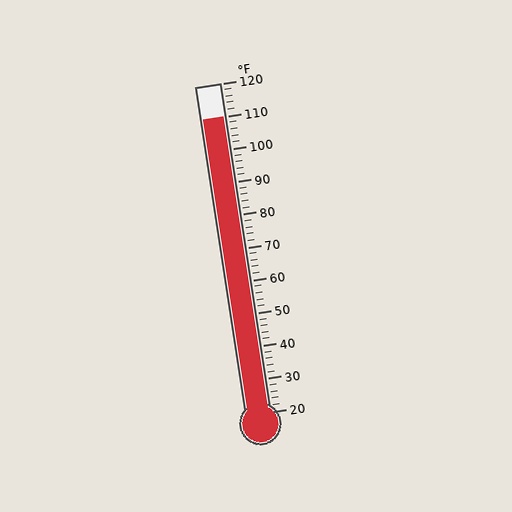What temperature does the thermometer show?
The thermometer shows approximately 110°F.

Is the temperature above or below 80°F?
The temperature is above 80°F.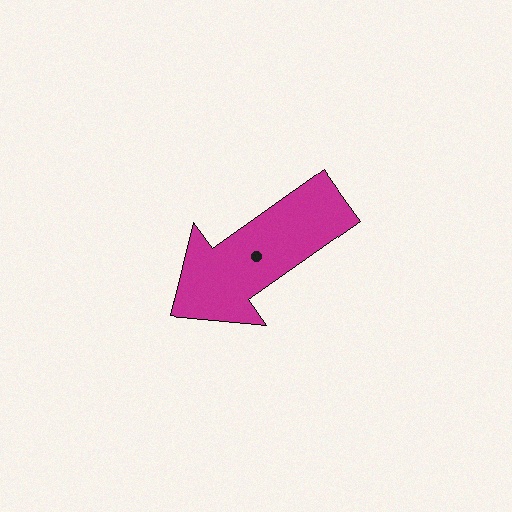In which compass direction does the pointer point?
Southwest.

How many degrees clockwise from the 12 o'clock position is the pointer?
Approximately 235 degrees.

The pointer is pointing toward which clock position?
Roughly 8 o'clock.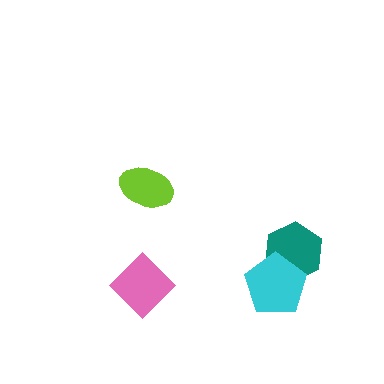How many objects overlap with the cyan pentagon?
1 object overlaps with the cyan pentagon.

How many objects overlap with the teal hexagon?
1 object overlaps with the teal hexagon.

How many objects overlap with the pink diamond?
0 objects overlap with the pink diamond.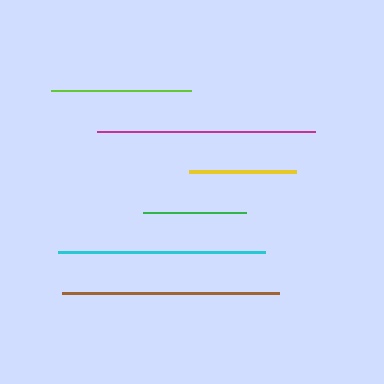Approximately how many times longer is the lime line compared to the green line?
The lime line is approximately 1.4 times the length of the green line.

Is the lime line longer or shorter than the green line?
The lime line is longer than the green line.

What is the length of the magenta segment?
The magenta segment is approximately 218 pixels long.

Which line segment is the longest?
The magenta line is the longest at approximately 218 pixels.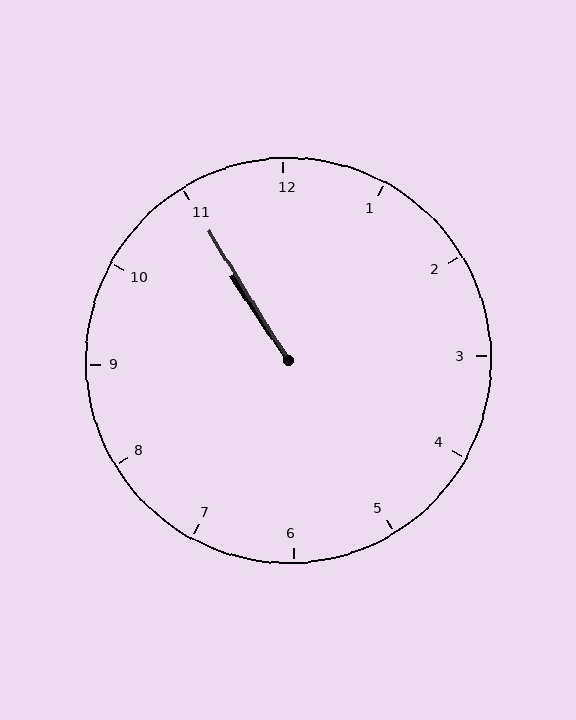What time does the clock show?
10:55.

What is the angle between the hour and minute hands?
Approximately 2 degrees.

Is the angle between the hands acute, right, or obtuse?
It is acute.